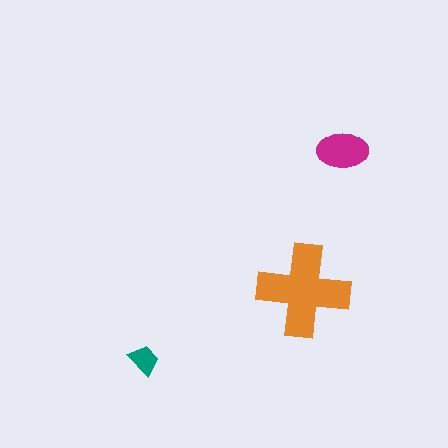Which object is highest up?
The magenta ellipse is topmost.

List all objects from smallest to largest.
The teal trapezoid, the magenta ellipse, the orange cross.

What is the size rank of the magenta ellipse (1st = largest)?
2nd.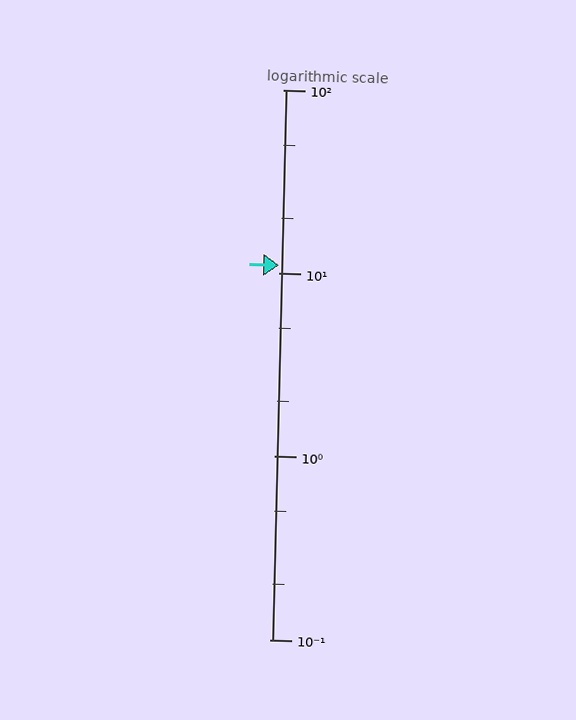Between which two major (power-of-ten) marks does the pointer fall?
The pointer is between 10 and 100.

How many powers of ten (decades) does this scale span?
The scale spans 3 decades, from 0.1 to 100.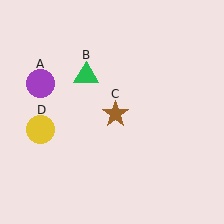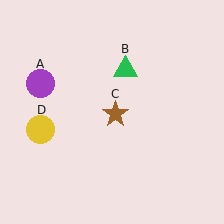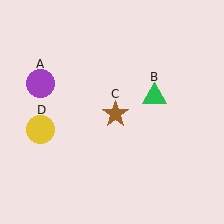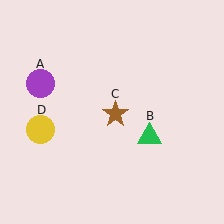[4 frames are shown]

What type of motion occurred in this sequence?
The green triangle (object B) rotated clockwise around the center of the scene.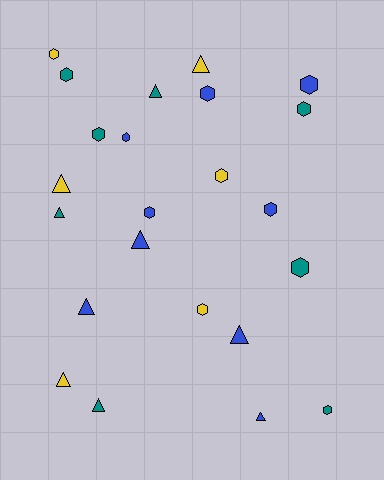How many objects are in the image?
There are 23 objects.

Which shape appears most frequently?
Hexagon, with 13 objects.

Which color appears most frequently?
Blue, with 9 objects.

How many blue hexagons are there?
There are 5 blue hexagons.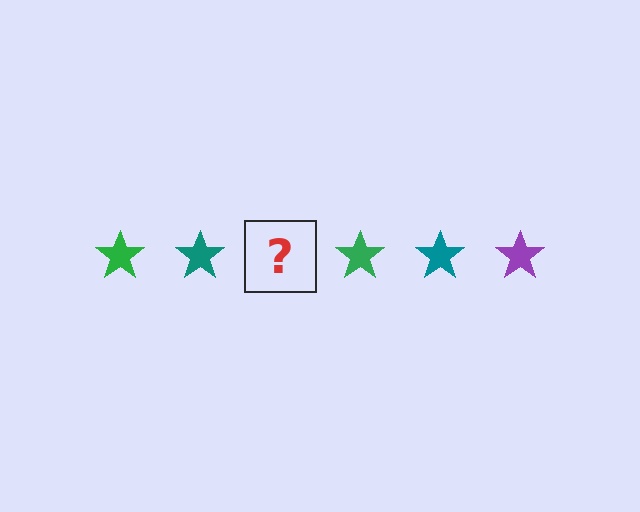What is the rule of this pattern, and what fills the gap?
The rule is that the pattern cycles through green, teal, purple stars. The gap should be filled with a purple star.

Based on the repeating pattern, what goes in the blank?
The blank should be a purple star.